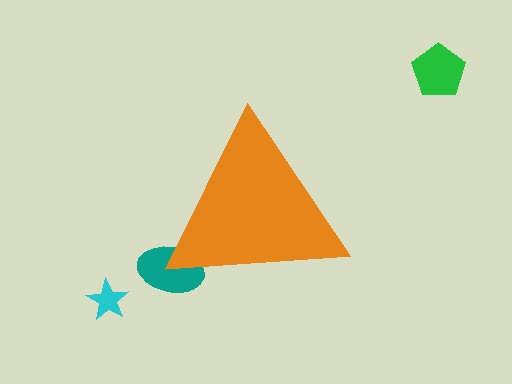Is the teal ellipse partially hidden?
Yes, the teal ellipse is partially hidden behind the orange triangle.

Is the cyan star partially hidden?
No, the cyan star is fully visible.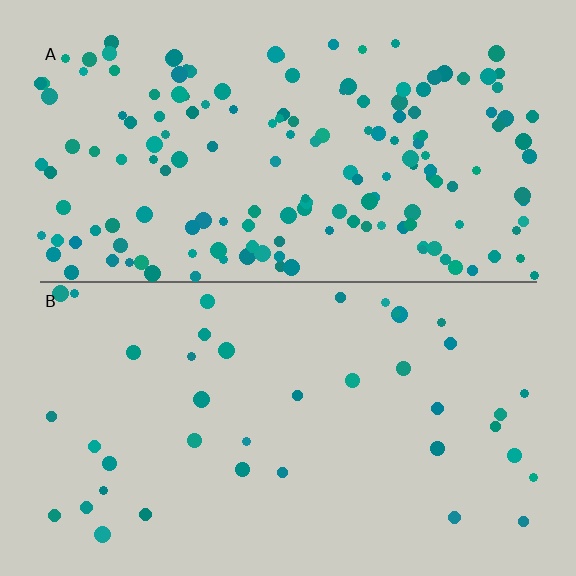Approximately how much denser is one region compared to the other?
Approximately 4.1× — region A over region B.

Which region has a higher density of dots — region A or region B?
A (the top).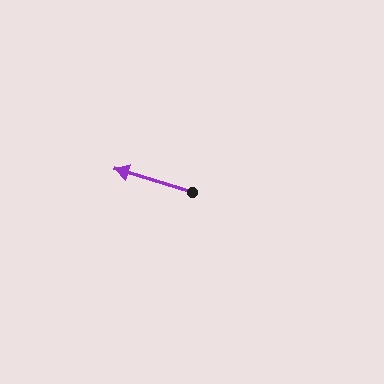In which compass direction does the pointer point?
West.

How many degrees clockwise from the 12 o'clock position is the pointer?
Approximately 287 degrees.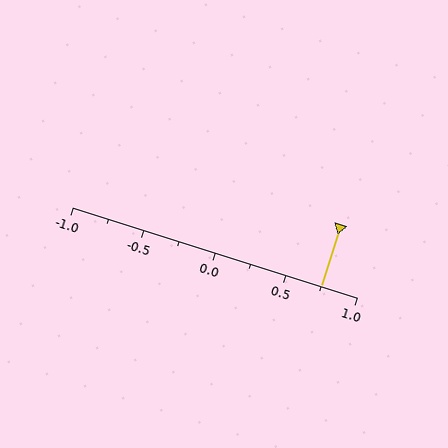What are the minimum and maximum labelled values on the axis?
The axis runs from -1.0 to 1.0.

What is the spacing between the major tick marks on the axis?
The major ticks are spaced 0.5 apart.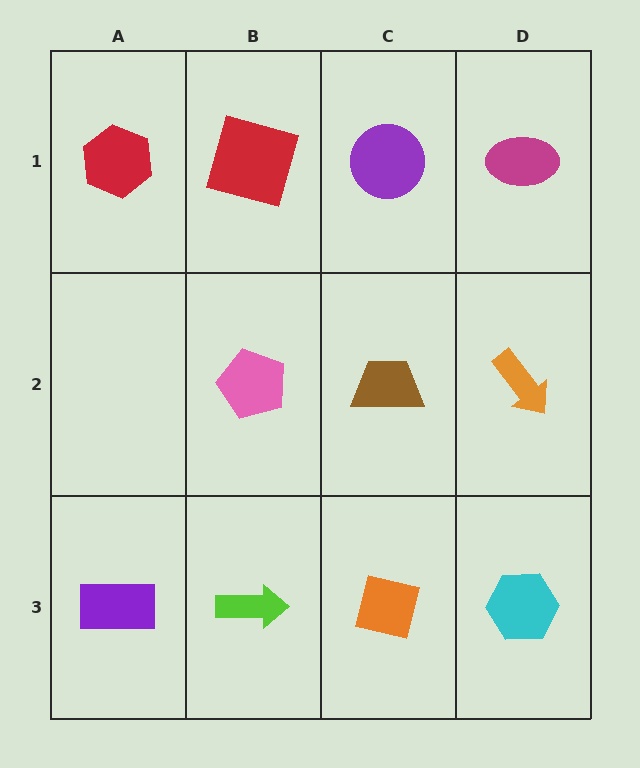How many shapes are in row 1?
4 shapes.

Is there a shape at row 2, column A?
No, that cell is empty.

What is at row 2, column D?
An orange arrow.